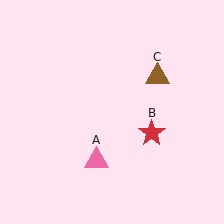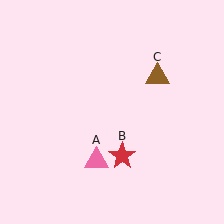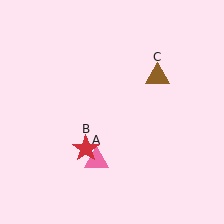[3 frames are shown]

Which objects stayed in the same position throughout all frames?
Pink triangle (object A) and brown triangle (object C) remained stationary.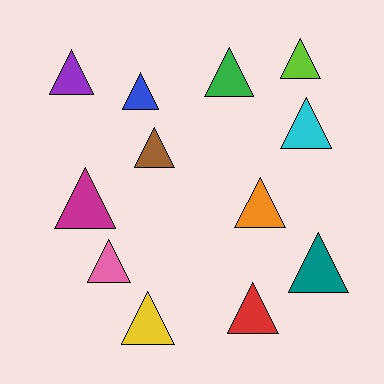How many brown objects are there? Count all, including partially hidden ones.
There is 1 brown object.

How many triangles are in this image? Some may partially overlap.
There are 12 triangles.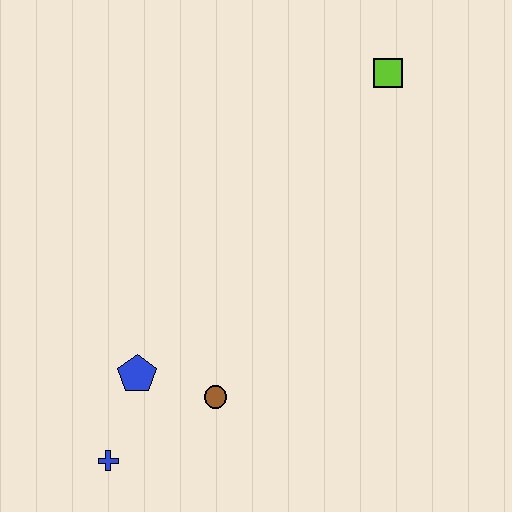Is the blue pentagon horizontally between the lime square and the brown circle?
No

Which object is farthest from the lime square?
The blue cross is farthest from the lime square.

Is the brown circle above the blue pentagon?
No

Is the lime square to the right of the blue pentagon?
Yes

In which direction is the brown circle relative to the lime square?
The brown circle is below the lime square.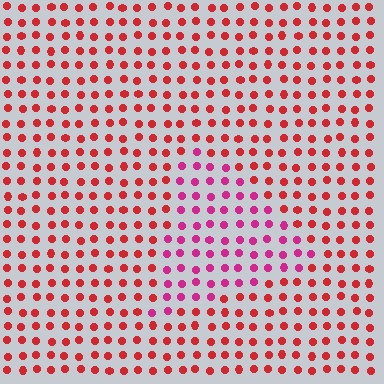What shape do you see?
I see a triangle.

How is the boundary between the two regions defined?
The boundary is defined purely by a slight shift in hue (about 34 degrees). Spacing, size, and orientation are identical on both sides.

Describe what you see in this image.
The image is filled with small red elements in a uniform arrangement. A triangle-shaped region is visible where the elements are tinted to a slightly different hue, forming a subtle color boundary.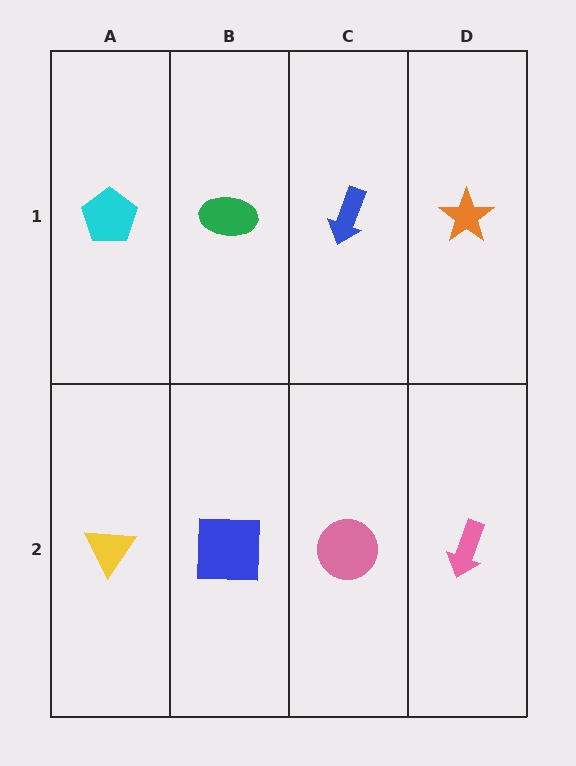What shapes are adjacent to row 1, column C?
A pink circle (row 2, column C), a green ellipse (row 1, column B), an orange star (row 1, column D).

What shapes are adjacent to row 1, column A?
A yellow triangle (row 2, column A), a green ellipse (row 1, column B).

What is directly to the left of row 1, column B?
A cyan pentagon.